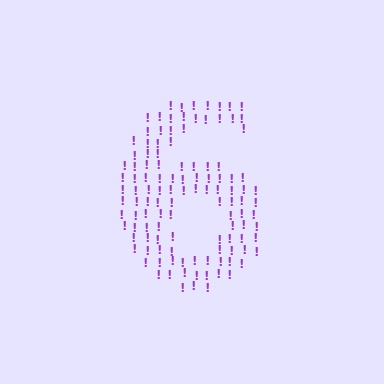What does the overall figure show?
The overall figure shows the digit 6.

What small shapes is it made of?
It is made of small exclamation marks.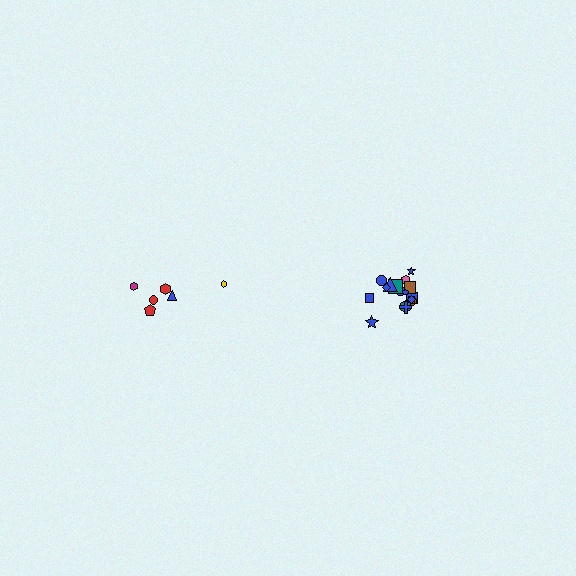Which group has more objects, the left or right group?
The right group.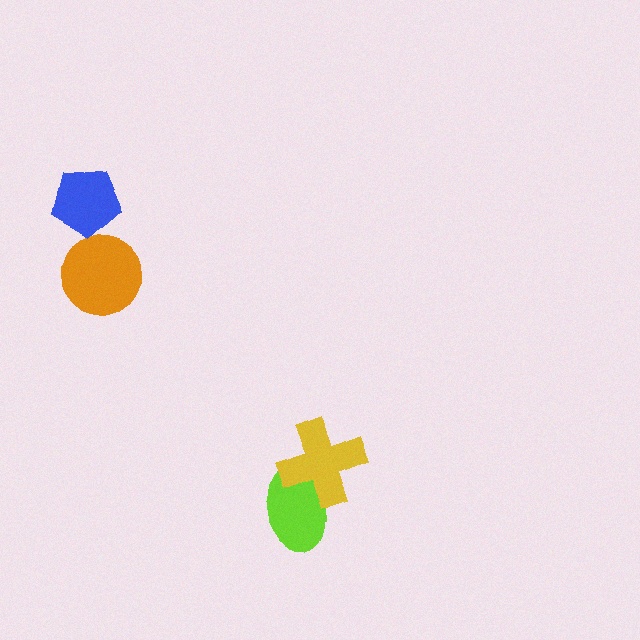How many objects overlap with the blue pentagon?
0 objects overlap with the blue pentagon.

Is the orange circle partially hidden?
No, no other shape covers it.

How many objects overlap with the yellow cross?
1 object overlaps with the yellow cross.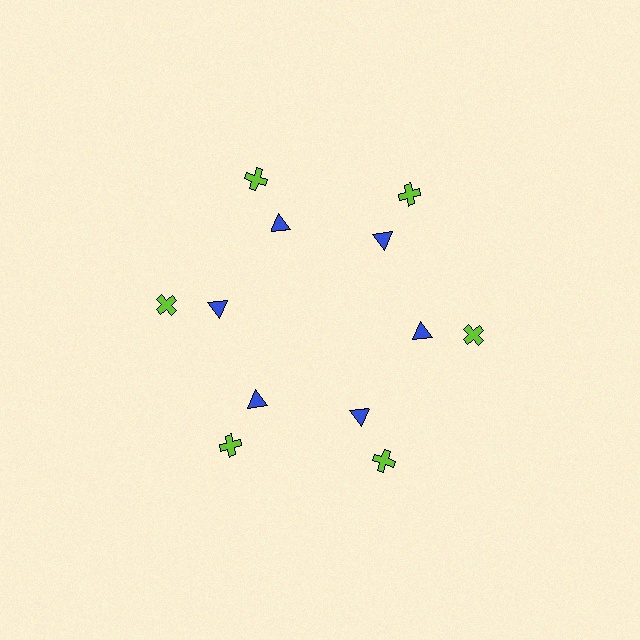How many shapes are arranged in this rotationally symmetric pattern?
There are 12 shapes, arranged in 6 groups of 2.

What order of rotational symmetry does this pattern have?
This pattern has 6-fold rotational symmetry.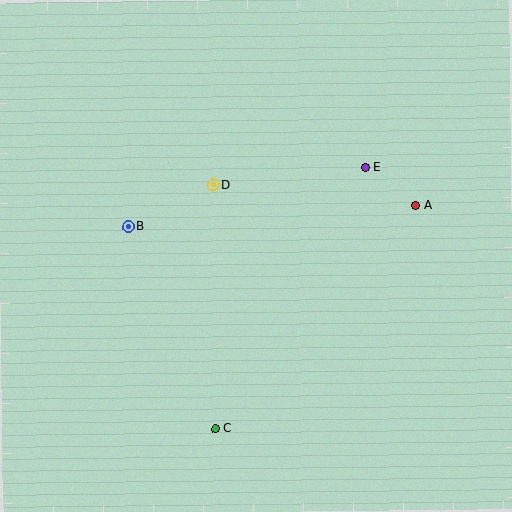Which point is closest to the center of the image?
Point D at (213, 185) is closest to the center.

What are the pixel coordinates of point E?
Point E is at (365, 167).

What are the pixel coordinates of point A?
Point A is at (416, 206).